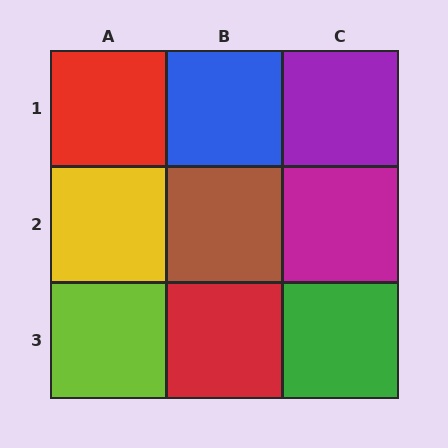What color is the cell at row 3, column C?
Green.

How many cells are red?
2 cells are red.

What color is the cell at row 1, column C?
Purple.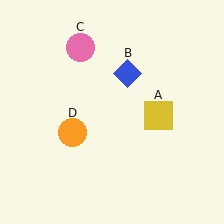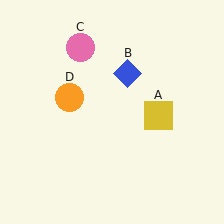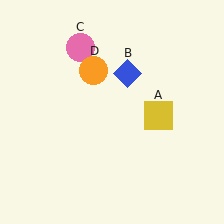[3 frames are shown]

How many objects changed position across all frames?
1 object changed position: orange circle (object D).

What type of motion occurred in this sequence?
The orange circle (object D) rotated clockwise around the center of the scene.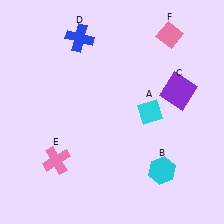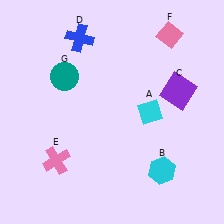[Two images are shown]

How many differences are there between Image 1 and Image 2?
There is 1 difference between the two images.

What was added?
A teal circle (G) was added in Image 2.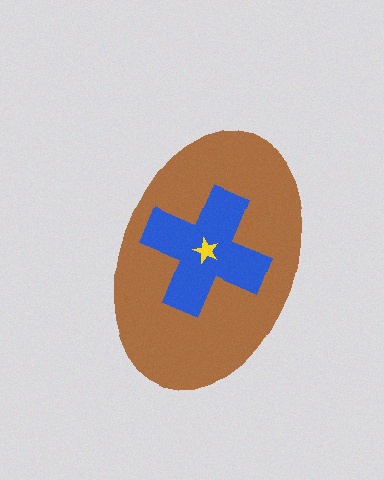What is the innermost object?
The yellow star.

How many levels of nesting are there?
3.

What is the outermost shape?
The brown ellipse.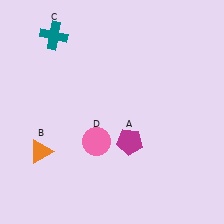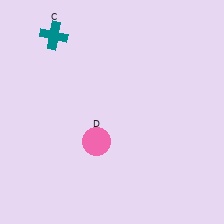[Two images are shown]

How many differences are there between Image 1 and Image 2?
There are 2 differences between the two images.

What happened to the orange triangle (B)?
The orange triangle (B) was removed in Image 2. It was in the bottom-left area of Image 1.